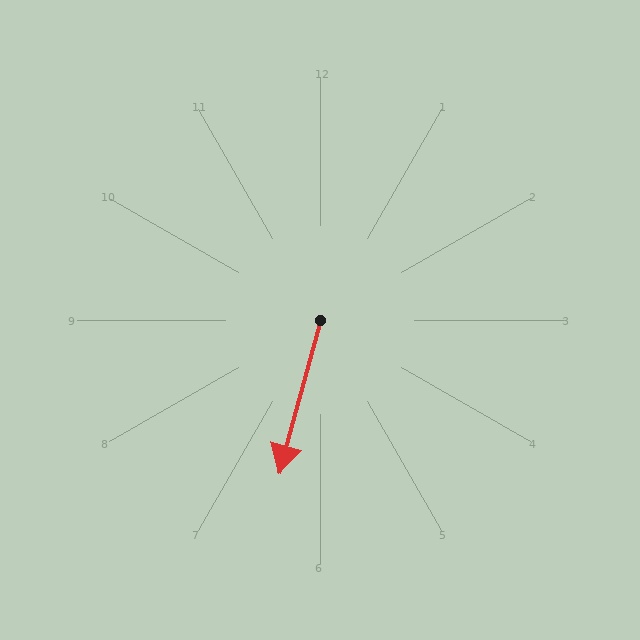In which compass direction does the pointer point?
South.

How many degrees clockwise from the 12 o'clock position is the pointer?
Approximately 195 degrees.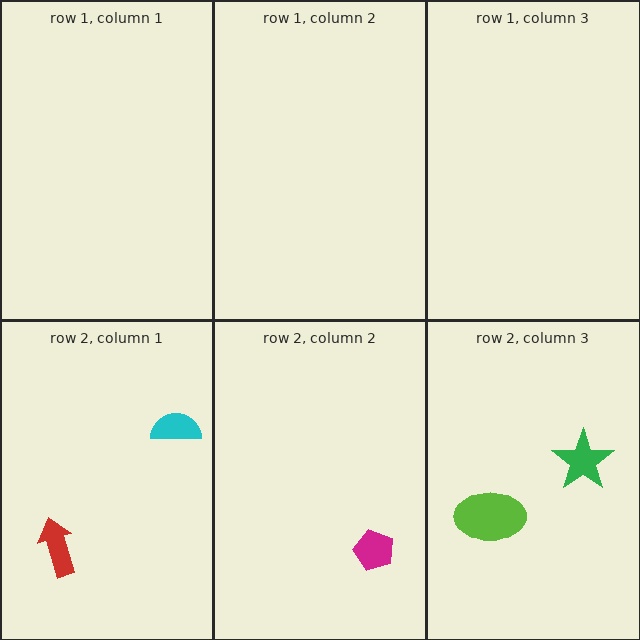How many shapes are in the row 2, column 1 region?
2.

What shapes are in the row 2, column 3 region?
The green star, the lime ellipse.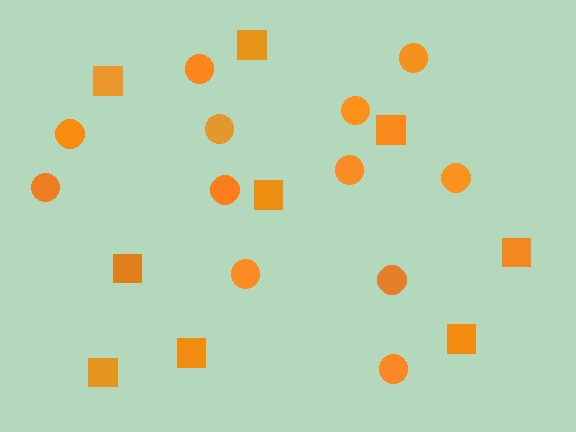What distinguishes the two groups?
There are 2 groups: one group of squares (9) and one group of circles (12).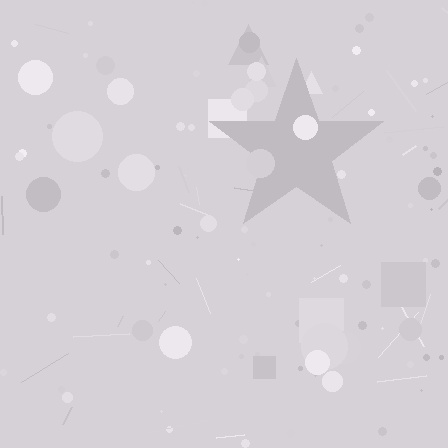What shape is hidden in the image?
A star is hidden in the image.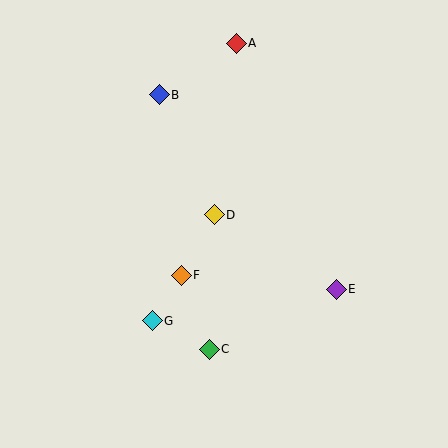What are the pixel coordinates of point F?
Point F is at (181, 275).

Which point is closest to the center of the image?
Point D at (214, 215) is closest to the center.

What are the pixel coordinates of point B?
Point B is at (159, 95).